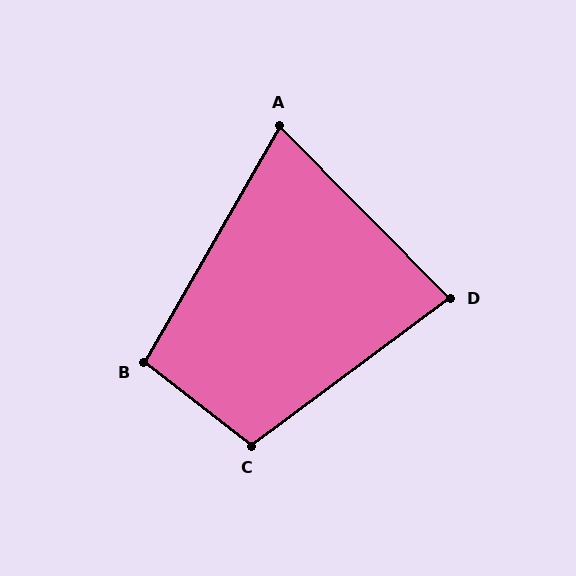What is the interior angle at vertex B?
Approximately 98 degrees (obtuse).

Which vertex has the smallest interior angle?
A, at approximately 75 degrees.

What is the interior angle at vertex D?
Approximately 82 degrees (acute).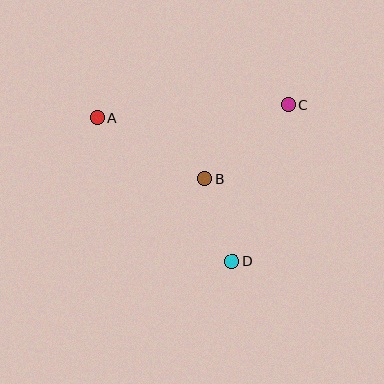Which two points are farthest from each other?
Points A and D are farthest from each other.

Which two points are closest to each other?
Points B and D are closest to each other.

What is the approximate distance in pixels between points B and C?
The distance between B and C is approximately 111 pixels.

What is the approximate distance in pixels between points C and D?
The distance between C and D is approximately 167 pixels.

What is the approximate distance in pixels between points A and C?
The distance between A and C is approximately 192 pixels.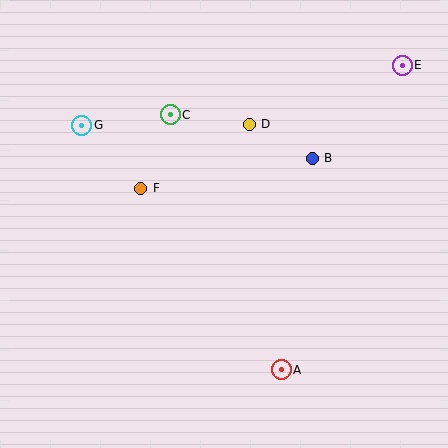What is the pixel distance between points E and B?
The distance between E and B is 129 pixels.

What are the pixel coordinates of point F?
Point F is at (141, 188).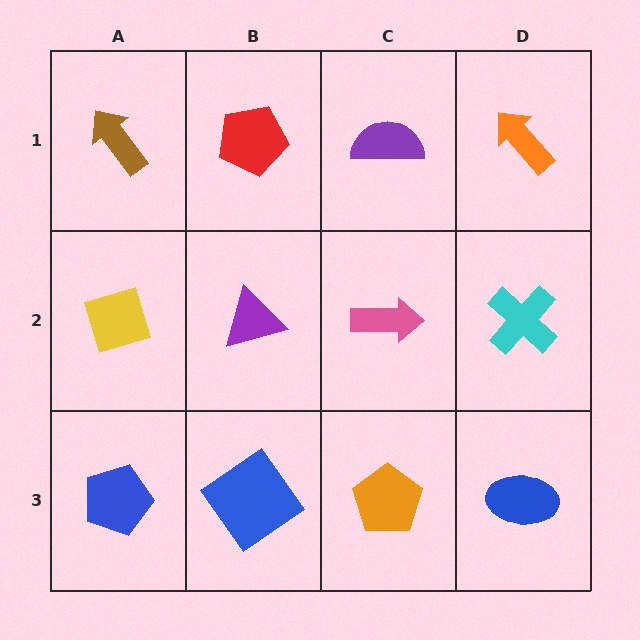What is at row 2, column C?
A pink arrow.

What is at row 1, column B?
A red pentagon.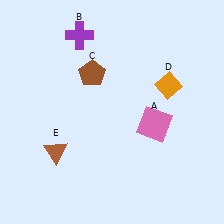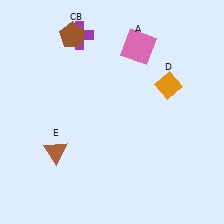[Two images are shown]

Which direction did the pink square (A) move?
The pink square (A) moved up.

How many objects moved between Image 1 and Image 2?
2 objects moved between the two images.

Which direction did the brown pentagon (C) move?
The brown pentagon (C) moved up.